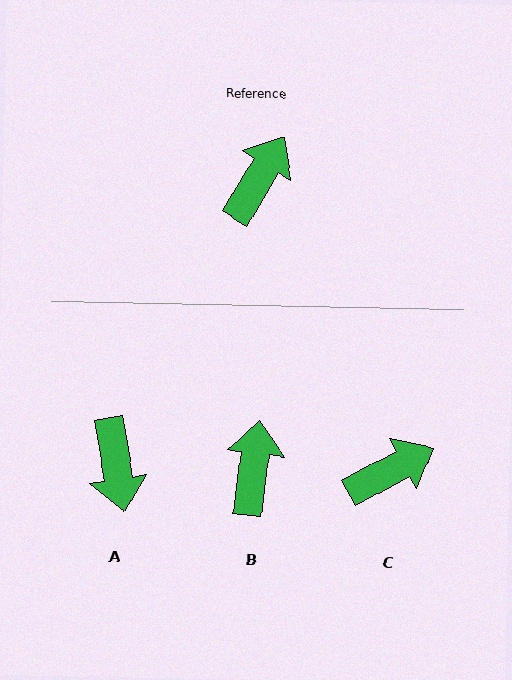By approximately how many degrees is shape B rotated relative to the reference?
Approximately 24 degrees counter-clockwise.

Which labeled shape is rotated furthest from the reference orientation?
A, about 140 degrees away.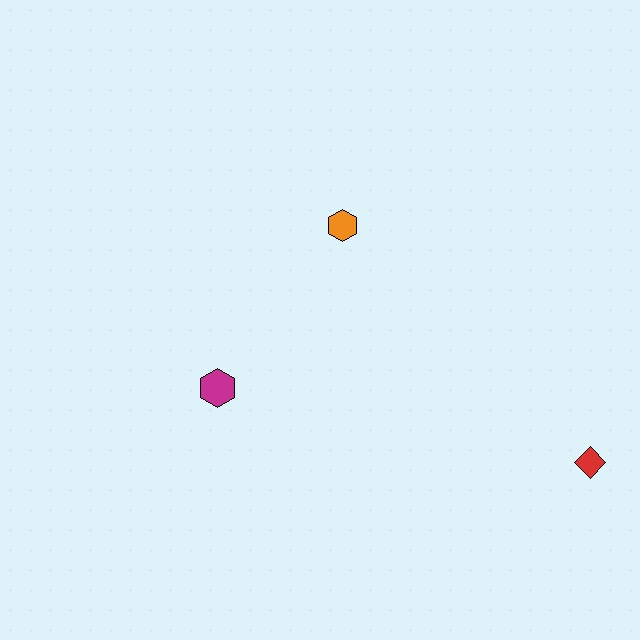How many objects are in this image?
There are 3 objects.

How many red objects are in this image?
There is 1 red object.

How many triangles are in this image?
There are no triangles.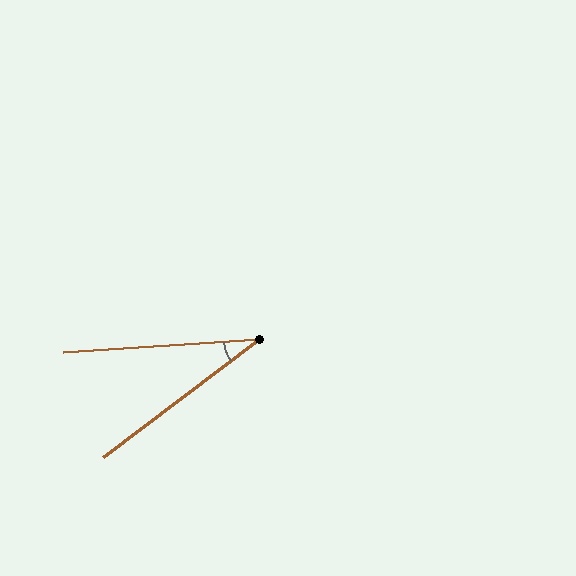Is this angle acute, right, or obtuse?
It is acute.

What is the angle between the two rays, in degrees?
Approximately 33 degrees.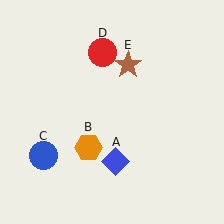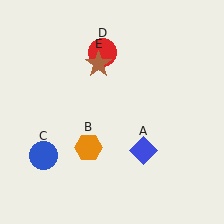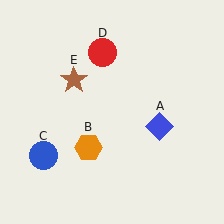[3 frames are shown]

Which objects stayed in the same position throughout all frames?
Orange hexagon (object B) and blue circle (object C) and red circle (object D) remained stationary.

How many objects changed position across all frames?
2 objects changed position: blue diamond (object A), brown star (object E).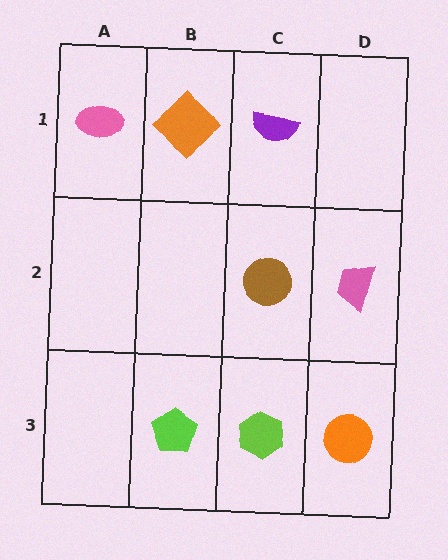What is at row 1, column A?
A pink ellipse.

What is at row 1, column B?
An orange diamond.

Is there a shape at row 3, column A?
No, that cell is empty.